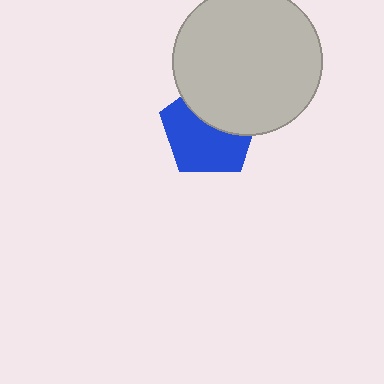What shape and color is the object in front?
The object in front is a light gray circle.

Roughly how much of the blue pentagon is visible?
About half of it is visible (roughly 60%).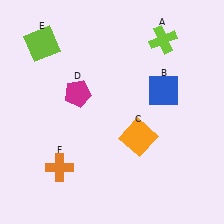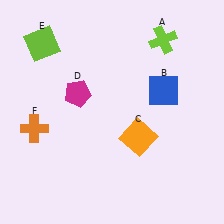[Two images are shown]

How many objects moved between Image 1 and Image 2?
1 object moved between the two images.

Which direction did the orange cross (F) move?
The orange cross (F) moved up.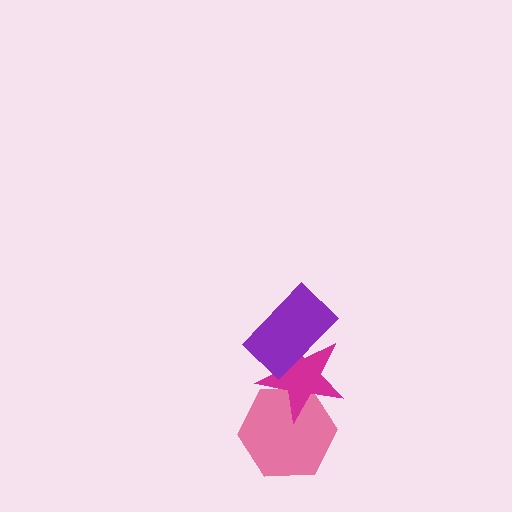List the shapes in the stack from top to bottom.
From top to bottom: the purple rectangle, the magenta star, the pink hexagon.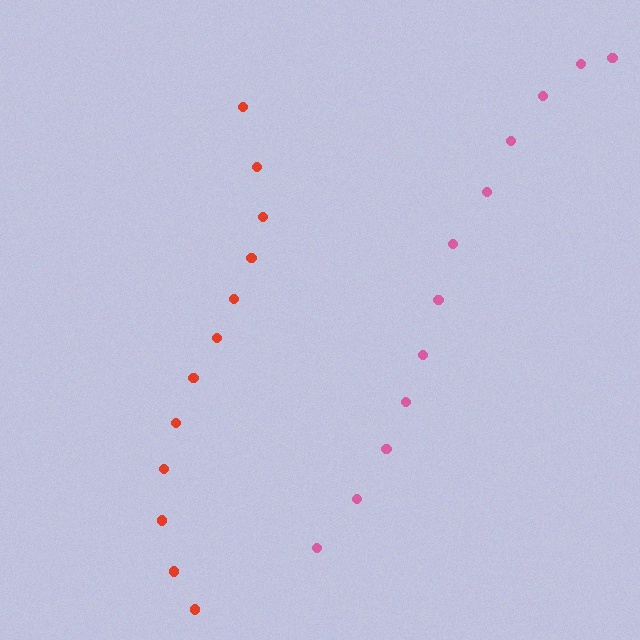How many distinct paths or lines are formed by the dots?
There are 2 distinct paths.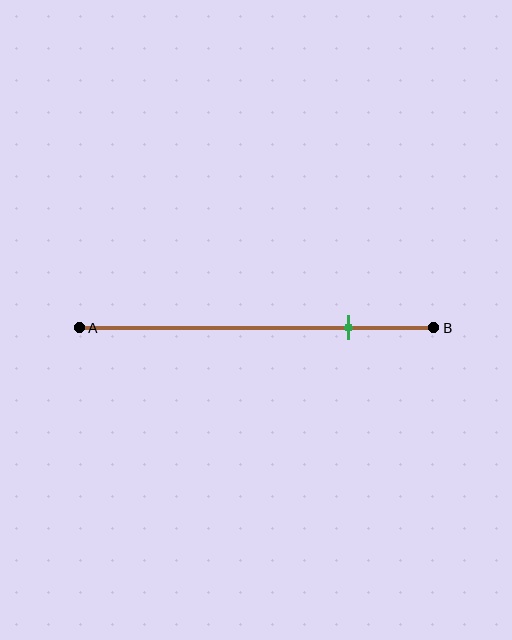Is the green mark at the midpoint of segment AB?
No, the mark is at about 75% from A, not at the 50% midpoint.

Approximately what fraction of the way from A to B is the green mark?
The green mark is approximately 75% of the way from A to B.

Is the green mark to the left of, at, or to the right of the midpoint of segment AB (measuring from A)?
The green mark is to the right of the midpoint of segment AB.